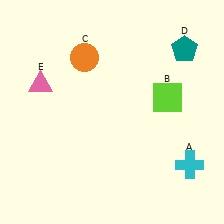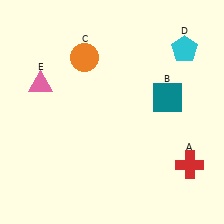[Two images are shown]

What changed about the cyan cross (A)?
In Image 1, A is cyan. In Image 2, it changed to red.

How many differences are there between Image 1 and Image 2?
There are 3 differences between the two images.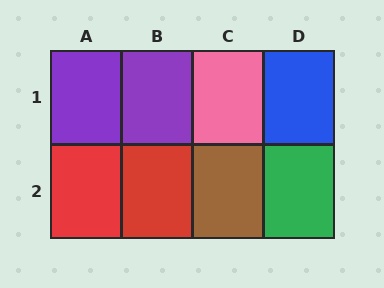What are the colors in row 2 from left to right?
Red, red, brown, green.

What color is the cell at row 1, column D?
Blue.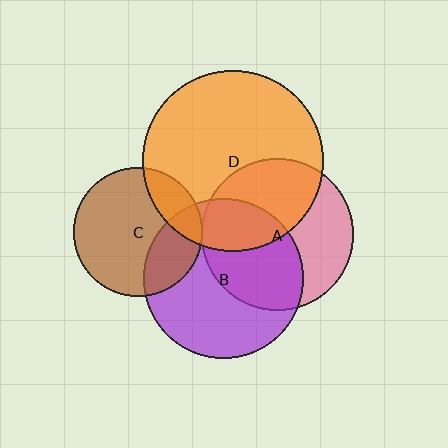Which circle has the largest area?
Circle D (orange).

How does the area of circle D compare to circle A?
Approximately 1.4 times.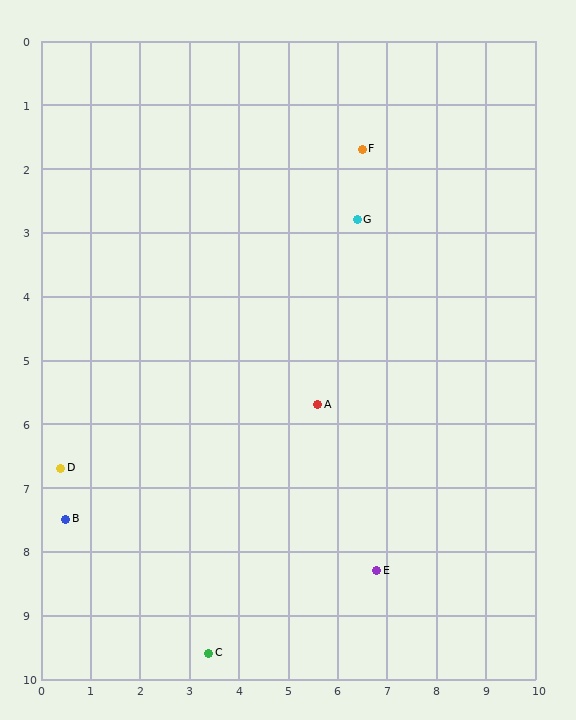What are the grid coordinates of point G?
Point G is at approximately (6.4, 2.8).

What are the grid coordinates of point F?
Point F is at approximately (6.5, 1.7).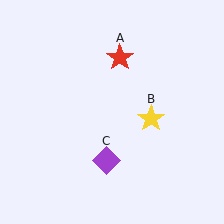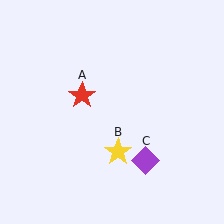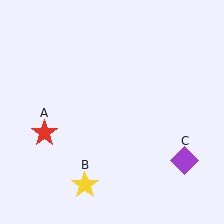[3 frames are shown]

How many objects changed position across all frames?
3 objects changed position: red star (object A), yellow star (object B), purple diamond (object C).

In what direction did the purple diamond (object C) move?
The purple diamond (object C) moved right.